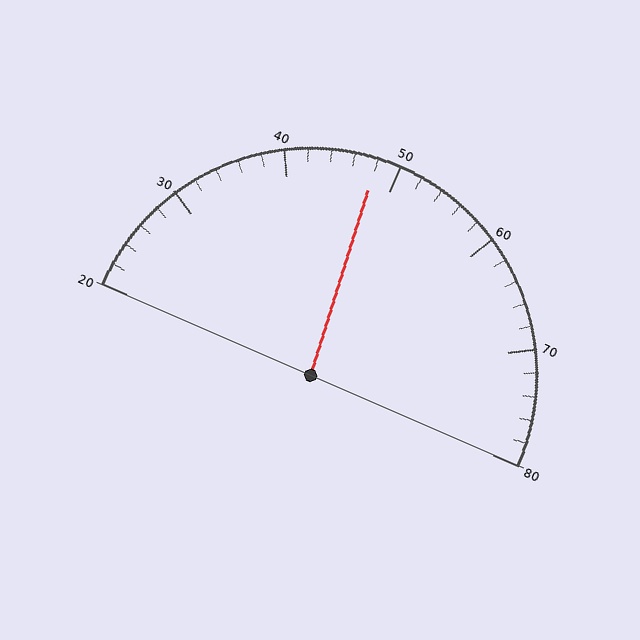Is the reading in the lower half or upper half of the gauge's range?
The reading is in the lower half of the range (20 to 80).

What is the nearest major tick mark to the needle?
The nearest major tick mark is 50.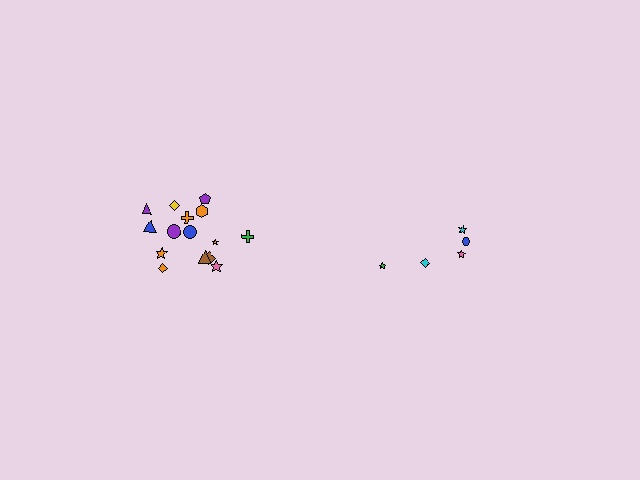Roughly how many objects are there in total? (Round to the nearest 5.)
Roughly 20 objects in total.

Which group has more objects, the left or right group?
The left group.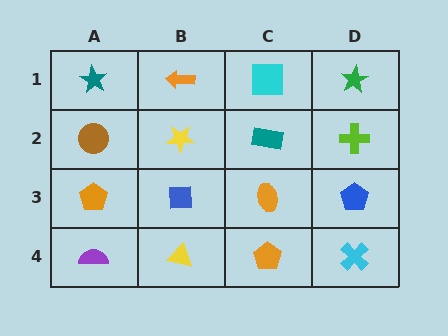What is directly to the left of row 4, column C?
A yellow triangle.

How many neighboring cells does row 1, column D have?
2.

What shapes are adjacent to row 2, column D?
A green star (row 1, column D), a blue pentagon (row 3, column D), a teal rectangle (row 2, column C).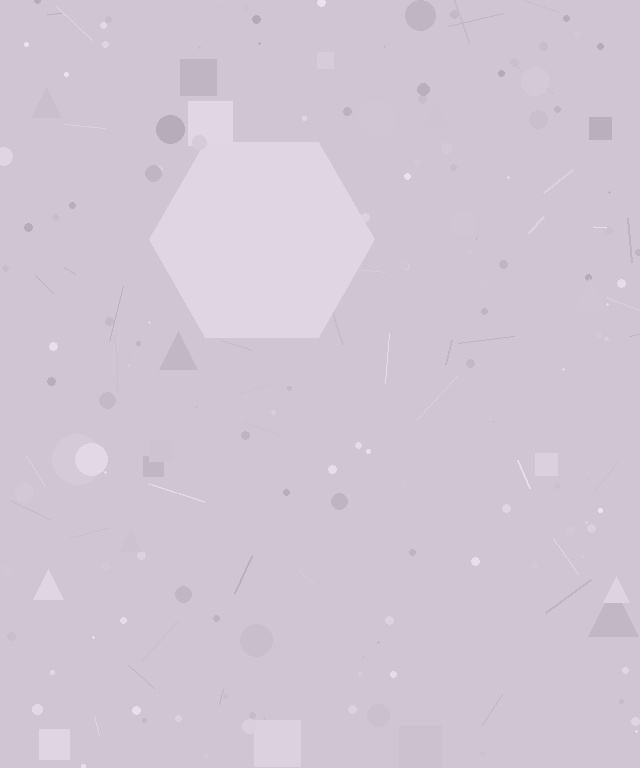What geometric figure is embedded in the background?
A hexagon is embedded in the background.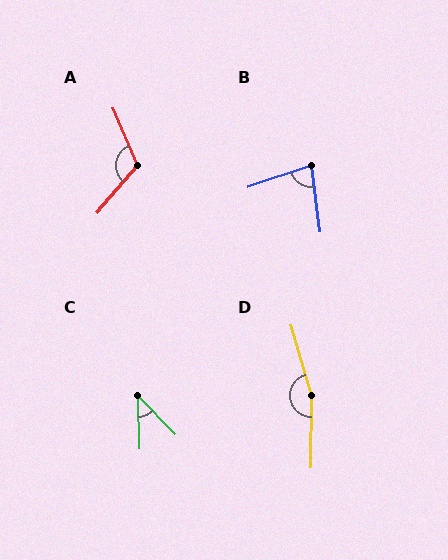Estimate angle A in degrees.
Approximately 116 degrees.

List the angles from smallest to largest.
C (43°), B (78°), A (116°), D (163°).